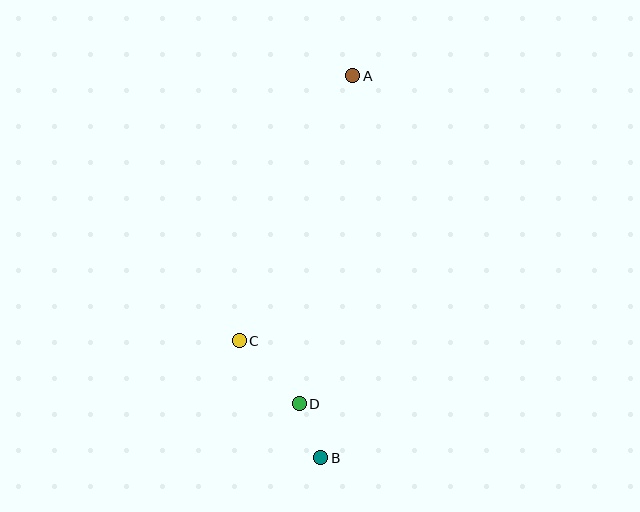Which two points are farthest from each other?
Points A and B are farthest from each other.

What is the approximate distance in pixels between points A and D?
The distance between A and D is approximately 332 pixels.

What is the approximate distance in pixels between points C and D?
The distance between C and D is approximately 87 pixels.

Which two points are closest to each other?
Points B and D are closest to each other.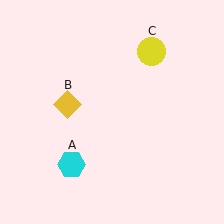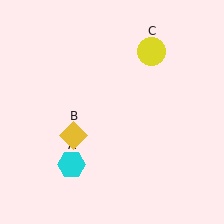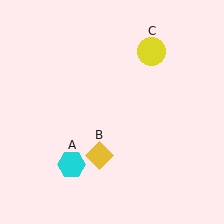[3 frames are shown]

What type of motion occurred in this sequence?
The yellow diamond (object B) rotated counterclockwise around the center of the scene.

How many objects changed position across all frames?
1 object changed position: yellow diamond (object B).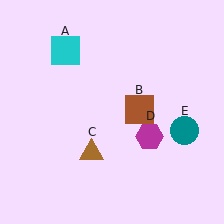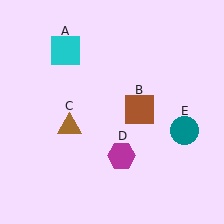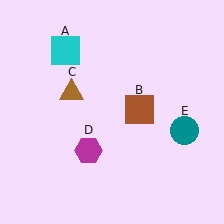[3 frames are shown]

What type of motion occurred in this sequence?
The brown triangle (object C), magenta hexagon (object D) rotated clockwise around the center of the scene.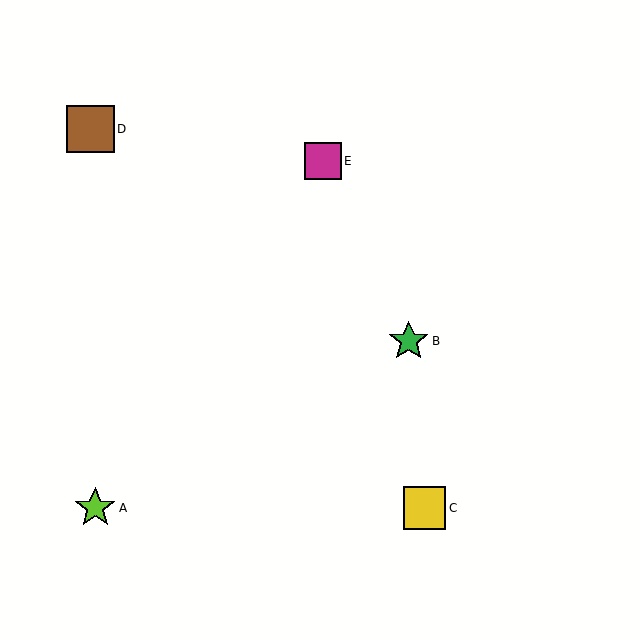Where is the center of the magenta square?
The center of the magenta square is at (323, 161).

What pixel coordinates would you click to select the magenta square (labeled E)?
Click at (323, 161) to select the magenta square E.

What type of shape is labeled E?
Shape E is a magenta square.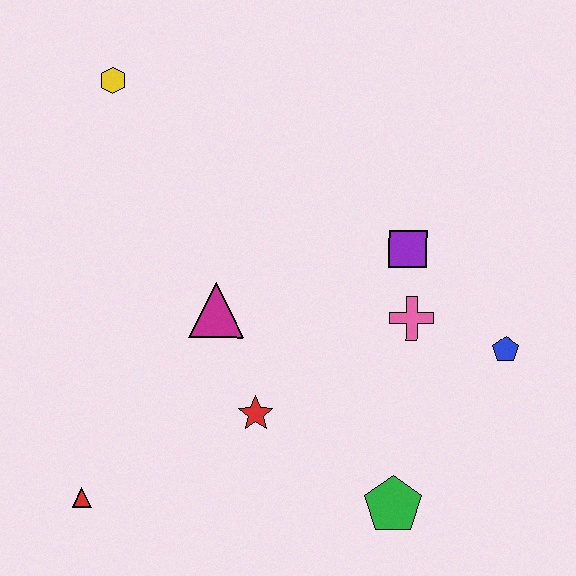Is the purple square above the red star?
Yes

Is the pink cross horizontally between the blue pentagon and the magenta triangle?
Yes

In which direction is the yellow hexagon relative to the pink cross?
The yellow hexagon is to the left of the pink cross.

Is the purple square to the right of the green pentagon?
Yes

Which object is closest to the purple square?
The pink cross is closest to the purple square.